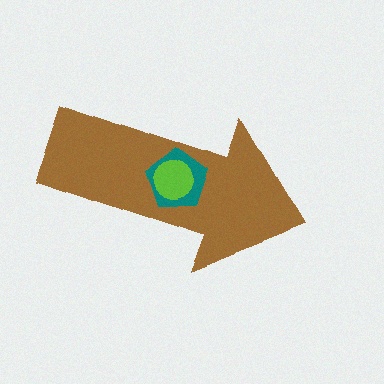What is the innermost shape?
The lime circle.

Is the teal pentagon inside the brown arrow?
Yes.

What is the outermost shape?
The brown arrow.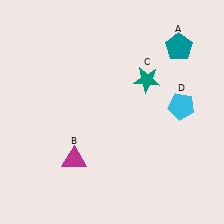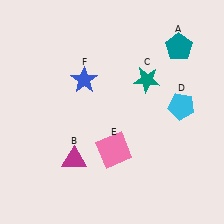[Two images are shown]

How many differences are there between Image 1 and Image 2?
There are 2 differences between the two images.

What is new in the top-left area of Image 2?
A blue star (F) was added in the top-left area of Image 2.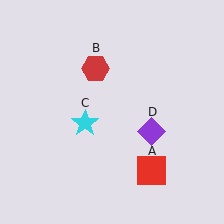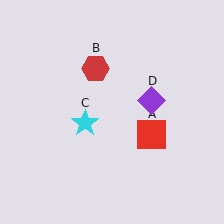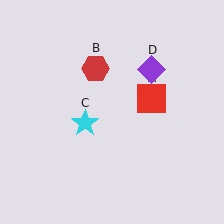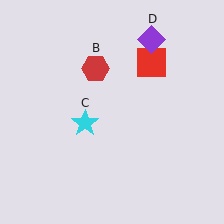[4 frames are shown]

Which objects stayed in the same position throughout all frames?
Red hexagon (object B) and cyan star (object C) remained stationary.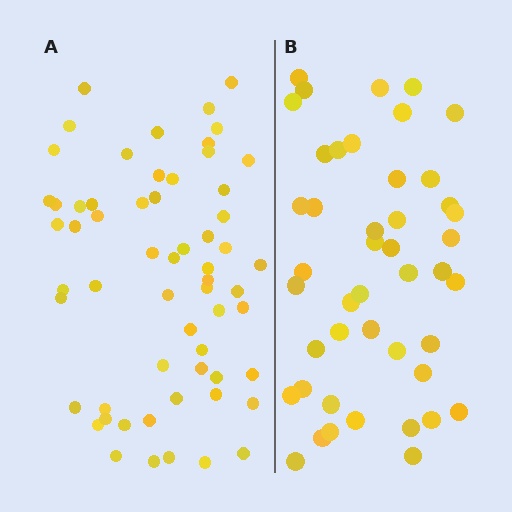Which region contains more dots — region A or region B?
Region A (the left region) has more dots.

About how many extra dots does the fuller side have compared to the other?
Region A has approximately 15 more dots than region B.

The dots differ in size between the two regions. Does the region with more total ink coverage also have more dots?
No. Region B has more total ink coverage because its dots are larger, but region A actually contains more individual dots. Total area can be misleading — the number of items is what matters here.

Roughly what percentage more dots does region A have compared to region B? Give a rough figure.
About 35% more.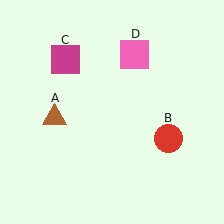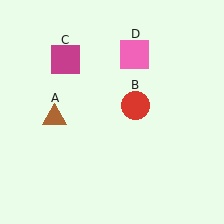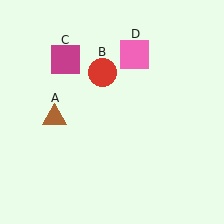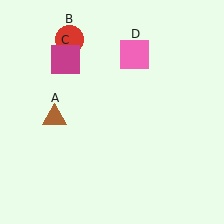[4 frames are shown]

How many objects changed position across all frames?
1 object changed position: red circle (object B).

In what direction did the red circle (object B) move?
The red circle (object B) moved up and to the left.